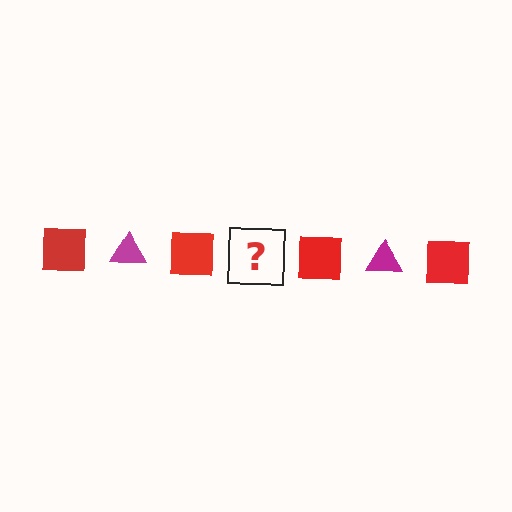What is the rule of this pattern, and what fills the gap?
The rule is that the pattern alternates between red square and magenta triangle. The gap should be filled with a magenta triangle.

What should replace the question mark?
The question mark should be replaced with a magenta triangle.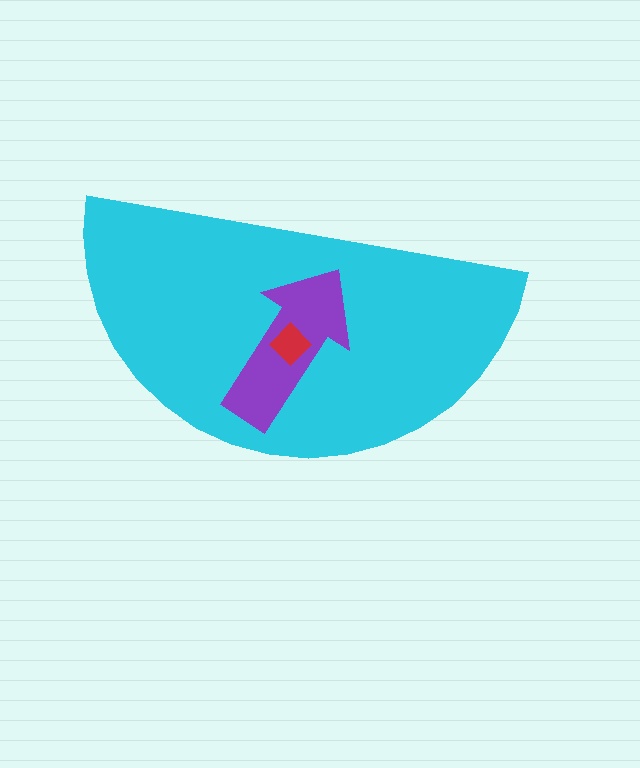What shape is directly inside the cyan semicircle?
The purple arrow.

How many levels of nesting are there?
3.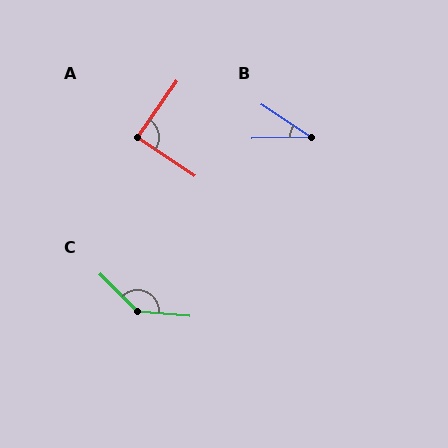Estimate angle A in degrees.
Approximately 89 degrees.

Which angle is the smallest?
B, at approximately 36 degrees.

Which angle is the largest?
C, at approximately 140 degrees.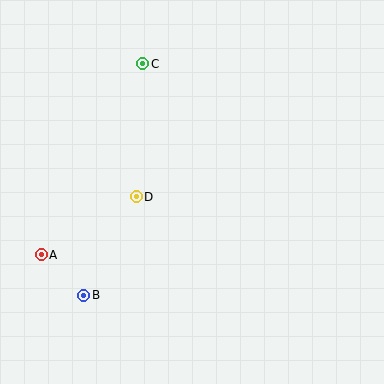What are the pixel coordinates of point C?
Point C is at (143, 64).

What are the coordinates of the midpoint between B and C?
The midpoint between B and C is at (113, 179).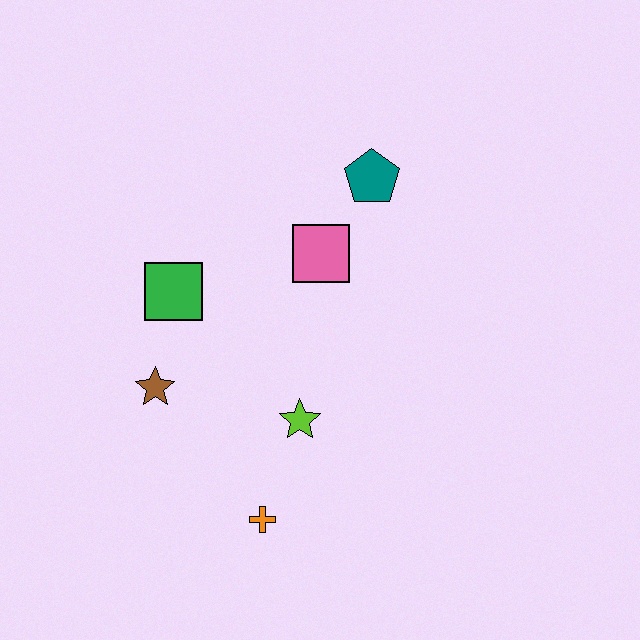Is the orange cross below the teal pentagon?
Yes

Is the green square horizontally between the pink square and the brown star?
Yes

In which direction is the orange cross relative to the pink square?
The orange cross is below the pink square.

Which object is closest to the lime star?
The orange cross is closest to the lime star.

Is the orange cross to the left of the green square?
No